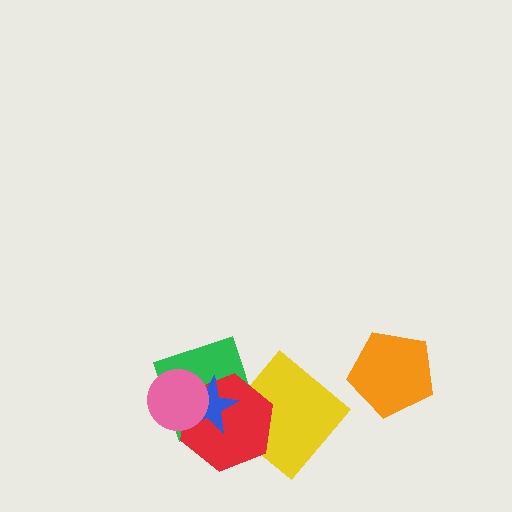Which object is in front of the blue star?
The pink circle is in front of the blue star.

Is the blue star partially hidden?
Yes, it is partially covered by another shape.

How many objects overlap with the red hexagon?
4 objects overlap with the red hexagon.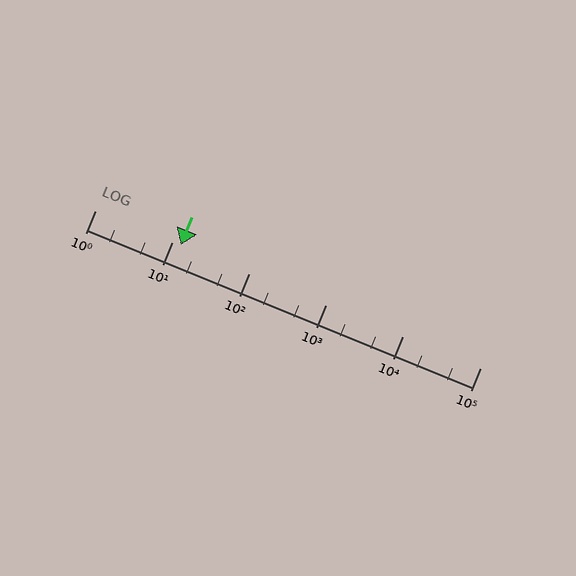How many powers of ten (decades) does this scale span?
The scale spans 5 decades, from 1 to 100000.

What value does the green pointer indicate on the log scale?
The pointer indicates approximately 13.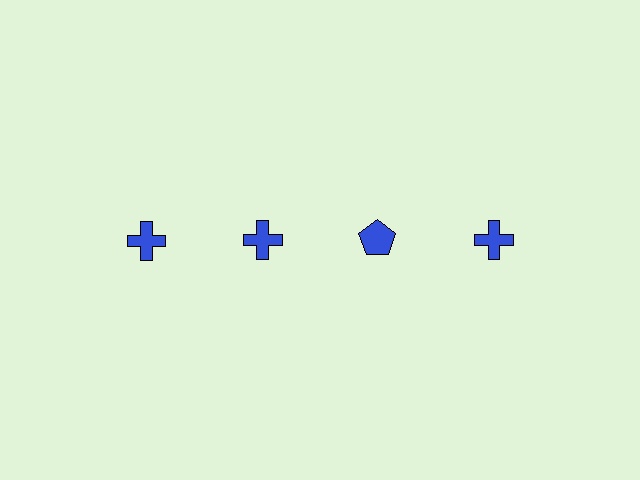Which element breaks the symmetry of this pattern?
The blue pentagon in the top row, center column breaks the symmetry. All other shapes are blue crosses.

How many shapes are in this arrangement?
There are 4 shapes arranged in a grid pattern.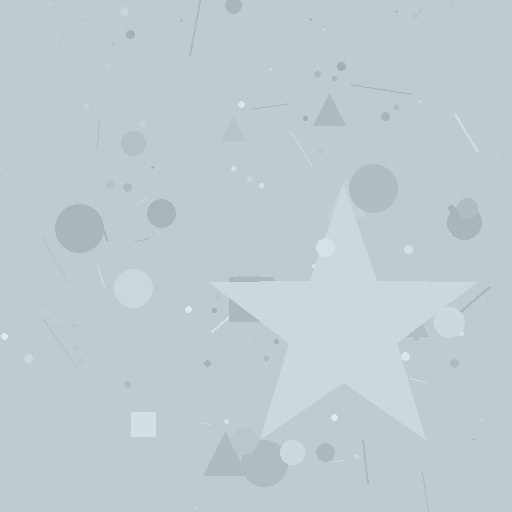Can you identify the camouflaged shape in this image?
The camouflaged shape is a star.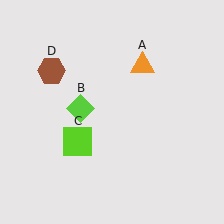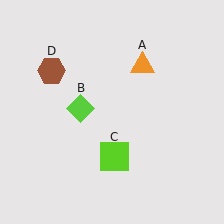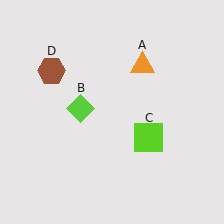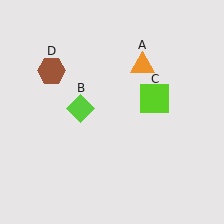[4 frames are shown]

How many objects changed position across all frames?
1 object changed position: lime square (object C).